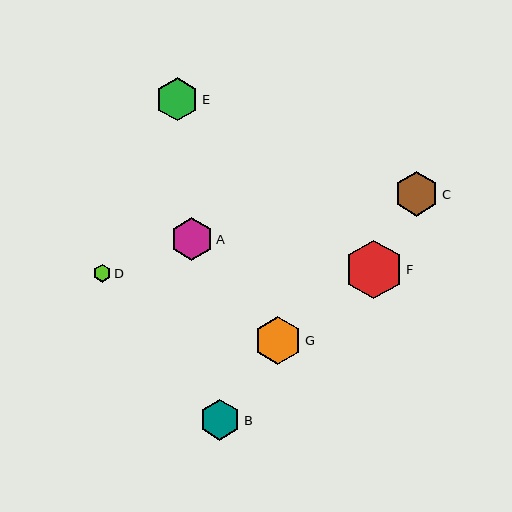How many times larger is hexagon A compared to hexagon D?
Hexagon A is approximately 2.4 times the size of hexagon D.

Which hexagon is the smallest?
Hexagon D is the smallest with a size of approximately 18 pixels.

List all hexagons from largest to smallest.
From largest to smallest: F, G, C, E, A, B, D.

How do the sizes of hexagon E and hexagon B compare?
Hexagon E and hexagon B are approximately the same size.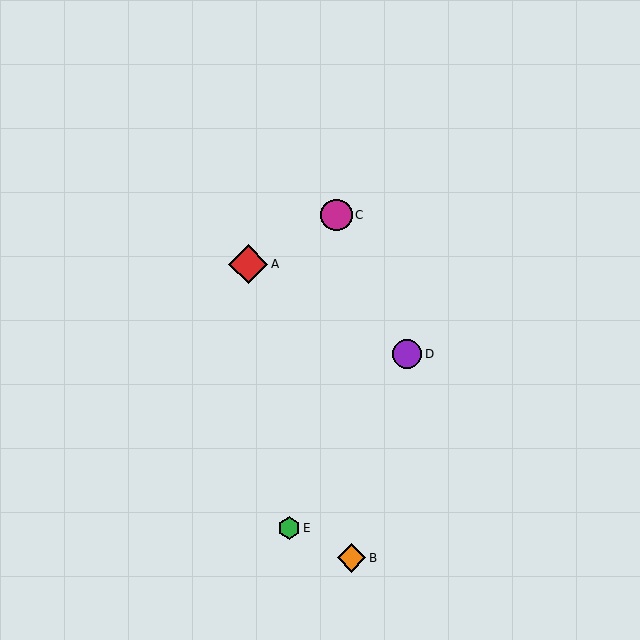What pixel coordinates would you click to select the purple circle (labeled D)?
Click at (407, 354) to select the purple circle D.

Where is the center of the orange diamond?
The center of the orange diamond is at (351, 558).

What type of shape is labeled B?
Shape B is an orange diamond.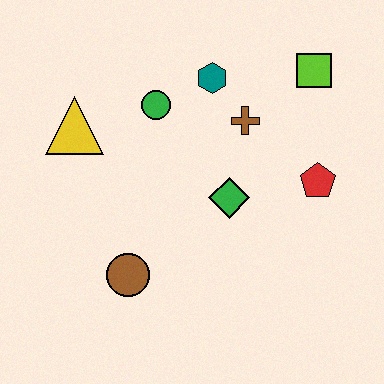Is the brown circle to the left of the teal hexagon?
Yes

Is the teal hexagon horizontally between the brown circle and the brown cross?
Yes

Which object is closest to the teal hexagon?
The brown cross is closest to the teal hexagon.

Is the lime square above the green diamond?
Yes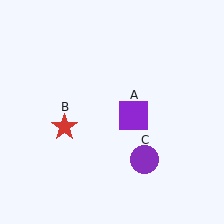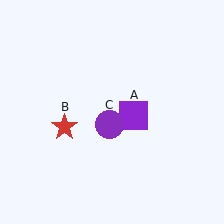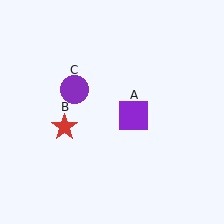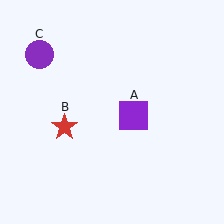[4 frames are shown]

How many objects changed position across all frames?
1 object changed position: purple circle (object C).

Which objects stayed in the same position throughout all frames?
Purple square (object A) and red star (object B) remained stationary.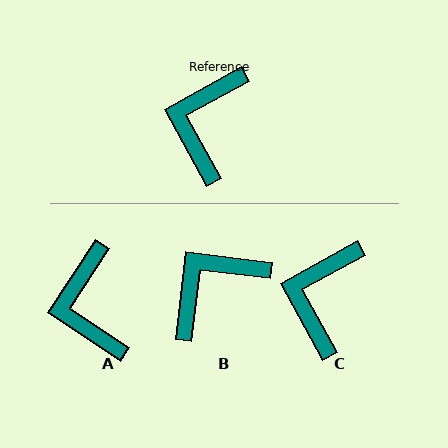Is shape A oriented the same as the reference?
No, it is off by about 28 degrees.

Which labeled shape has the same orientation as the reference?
C.